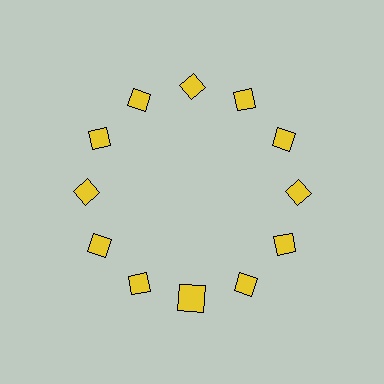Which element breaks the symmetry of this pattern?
The yellow square at roughly the 6 o'clock position breaks the symmetry. All other shapes are yellow diamonds.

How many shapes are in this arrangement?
There are 12 shapes arranged in a ring pattern.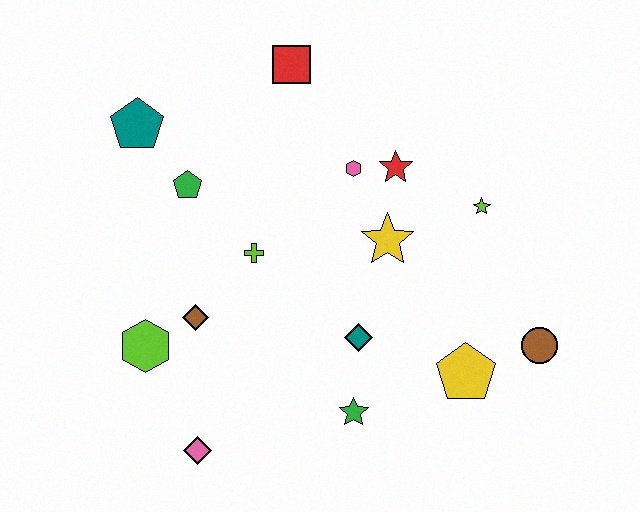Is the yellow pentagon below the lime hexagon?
Yes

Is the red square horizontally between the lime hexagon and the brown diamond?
No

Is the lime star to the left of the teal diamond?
No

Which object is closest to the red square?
The pink hexagon is closest to the red square.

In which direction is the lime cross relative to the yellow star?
The lime cross is to the left of the yellow star.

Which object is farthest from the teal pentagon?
The brown circle is farthest from the teal pentagon.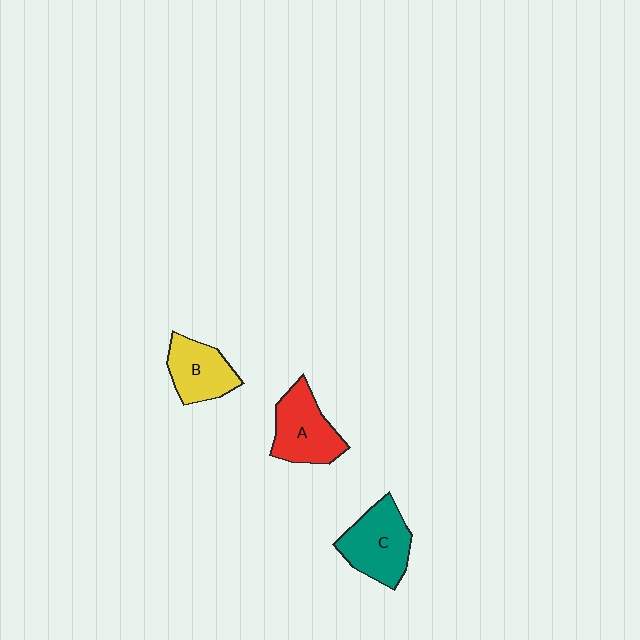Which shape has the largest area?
Shape C (teal).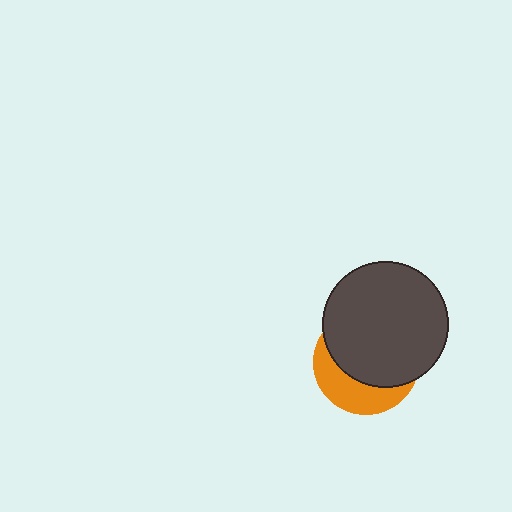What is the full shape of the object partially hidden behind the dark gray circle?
The partially hidden object is an orange circle.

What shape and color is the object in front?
The object in front is a dark gray circle.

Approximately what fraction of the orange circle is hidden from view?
Roughly 65% of the orange circle is hidden behind the dark gray circle.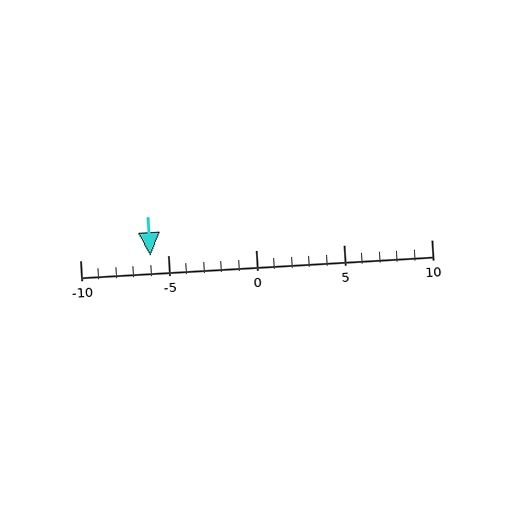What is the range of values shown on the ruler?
The ruler shows values from -10 to 10.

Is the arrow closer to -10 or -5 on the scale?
The arrow is closer to -5.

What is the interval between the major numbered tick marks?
The major tick marks are spaced 5 units apart.